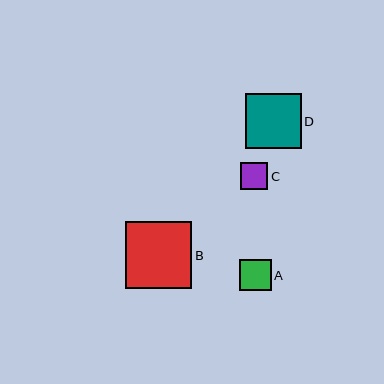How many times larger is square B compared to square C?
Square B is approximately 2.4 times the size of square C.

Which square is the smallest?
Square C is the smallest with a size of approximately 28 pixels.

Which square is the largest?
Square B is the largest with a size of approximately 66 pixels.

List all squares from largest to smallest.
From largest to smallest: B, D, A, C.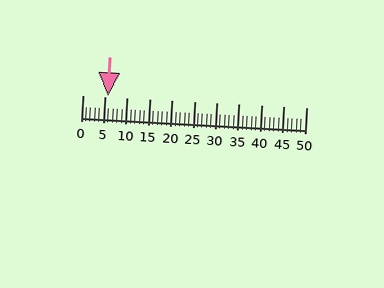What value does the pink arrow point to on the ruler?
The pink arrow points to approximately 6.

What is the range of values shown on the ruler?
The ruler shows values from 0 to 50.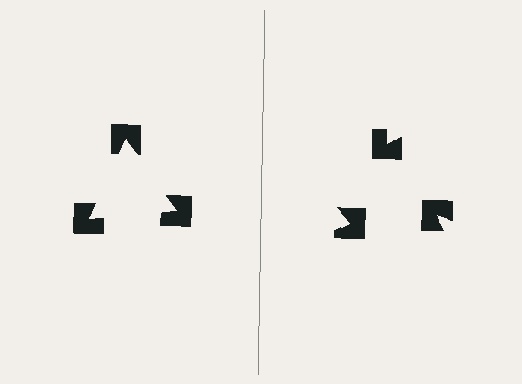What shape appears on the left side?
An illusory triangle.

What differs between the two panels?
The notched squares are positioned identically on both sides; only the wedge orientations differ. On the left they align to a triangle; on the right they are misaligned.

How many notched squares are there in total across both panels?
6 — 3 on each side.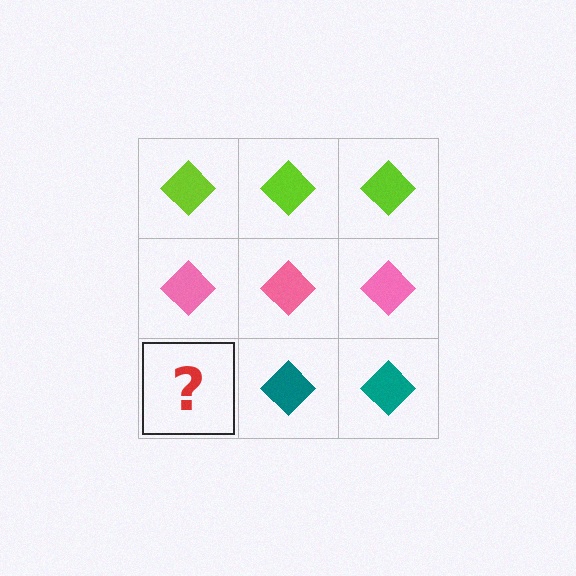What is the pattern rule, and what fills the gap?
The rule is that each row has a consistent color. The gap should be filled with a teal diamond.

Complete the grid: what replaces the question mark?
The question mark should be replaced with a teal diamond.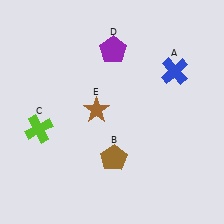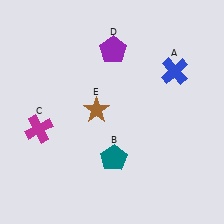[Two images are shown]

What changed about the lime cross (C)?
In Image 1, C is lime. In Image 2, it changed to magenta.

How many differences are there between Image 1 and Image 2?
There are 2 differences between the two images.